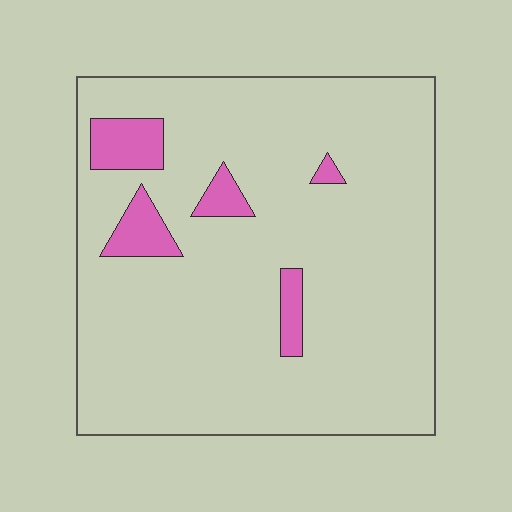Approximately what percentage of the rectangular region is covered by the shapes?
Approximately 10%.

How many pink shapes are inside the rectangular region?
5.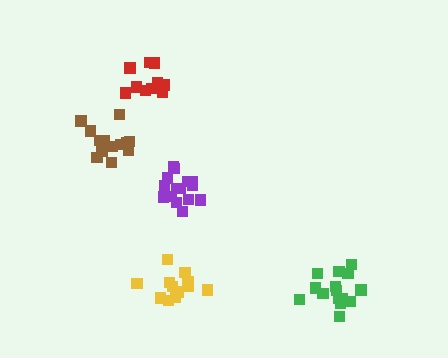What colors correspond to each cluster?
The clusters are colored: brown, green, red, purple, yellow.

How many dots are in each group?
Group 1: 14 dots, Group 2: 15 dots, Group 3: 11 dots, Group 4: 16 dots, Group 5: 12 dots (68 total).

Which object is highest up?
The red cluster is topmost.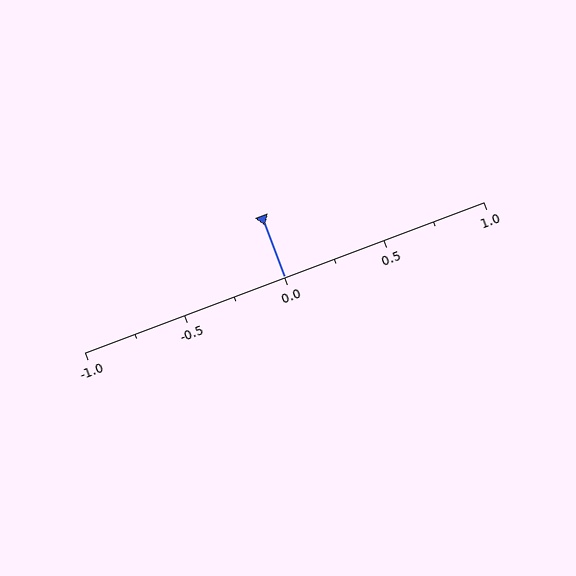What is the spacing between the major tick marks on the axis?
The major ticks are spaced 0.5 apart.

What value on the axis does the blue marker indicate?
The marker indicates approximately 0.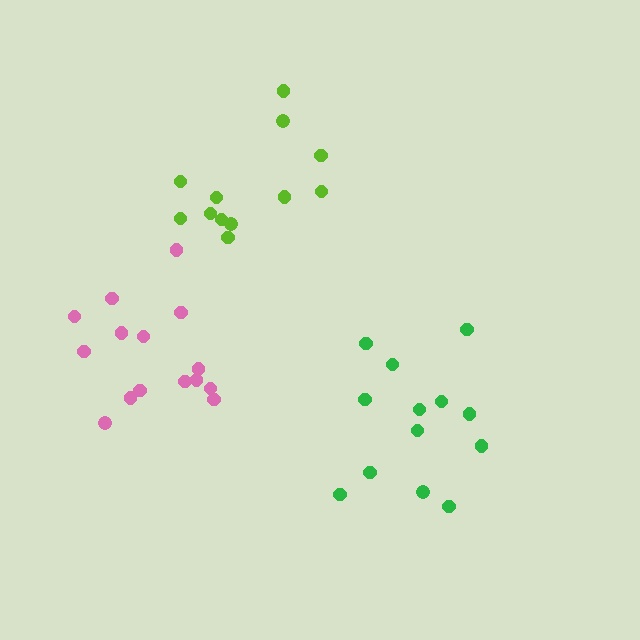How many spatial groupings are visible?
There are 3 spatial groupings.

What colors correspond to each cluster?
The clusters are colored: lime, green, pink.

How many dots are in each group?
Group 1: 12 dots, Group 2: 13 dots, Group 3: 15 dots (40 total).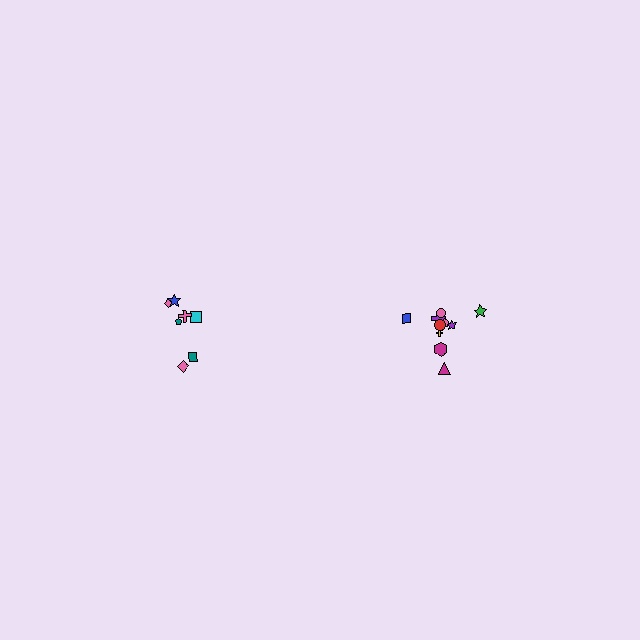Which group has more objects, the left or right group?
The right group.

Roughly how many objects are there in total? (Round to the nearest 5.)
Roughly 15 objects in total.